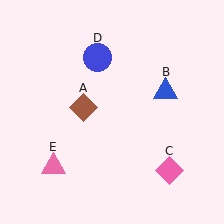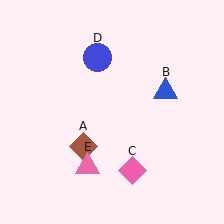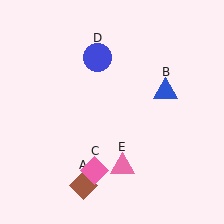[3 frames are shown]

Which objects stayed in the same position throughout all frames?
Blue triangle (object B) and blue circle (object D) remained stationary.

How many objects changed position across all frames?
3 objects changed position: brown diamond (object A), pink diamond (object C), pink triangle (object E).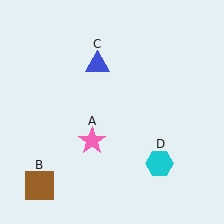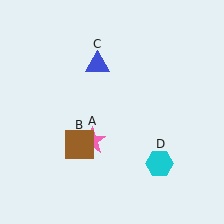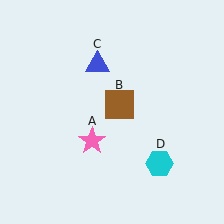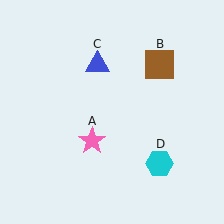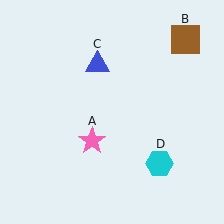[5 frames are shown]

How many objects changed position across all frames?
1 object changed position: brown square (object B).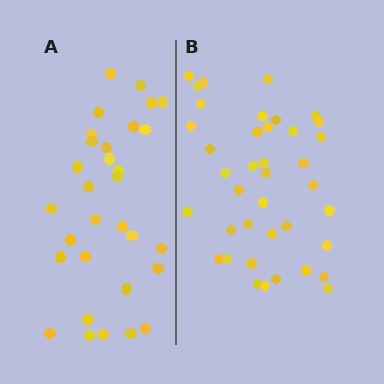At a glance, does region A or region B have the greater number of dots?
Region B (the right region) has more dots.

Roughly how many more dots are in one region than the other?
Region B has roughly 8 or so more dots than region A.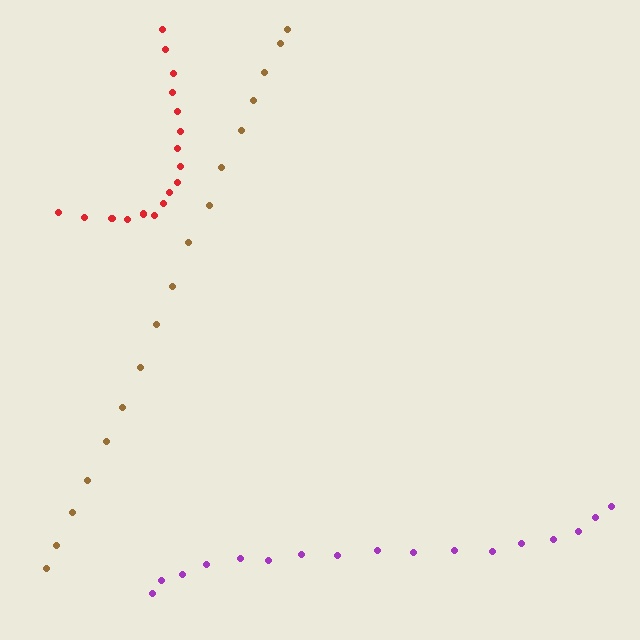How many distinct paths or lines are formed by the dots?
There are 3 distinct paths.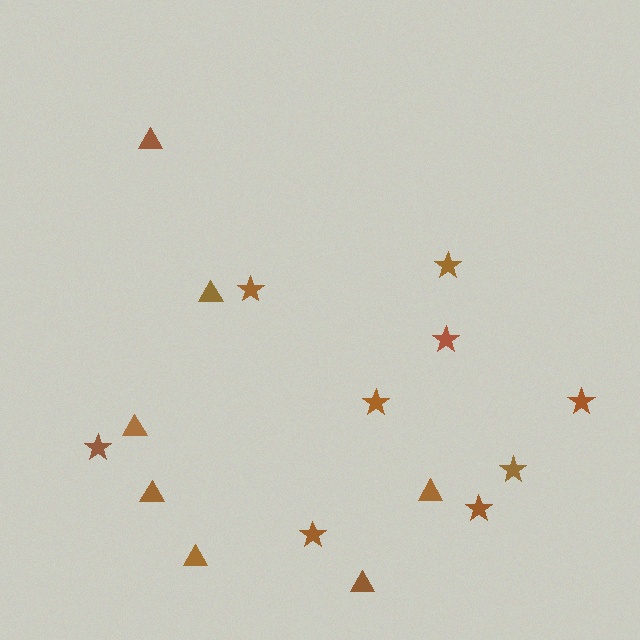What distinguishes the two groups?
There are 2 groups: one group of stars (9) and one group of triangles (7).